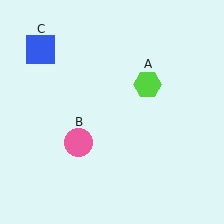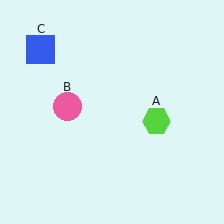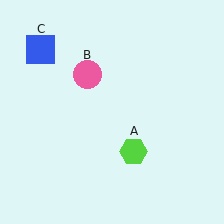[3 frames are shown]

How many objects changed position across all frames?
2 objects changed position: lime hexagon (object A), pink circle (object B).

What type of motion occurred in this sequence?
The lime hexagon (object A), pink circle (object B) rotated clockwise around the center of the scene.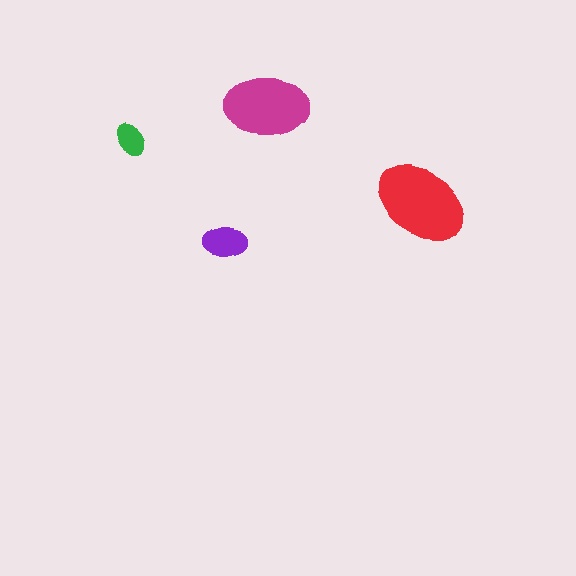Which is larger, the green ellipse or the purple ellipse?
The purple one.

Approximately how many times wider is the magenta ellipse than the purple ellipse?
About 2 times wider.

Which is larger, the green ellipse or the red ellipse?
The red one.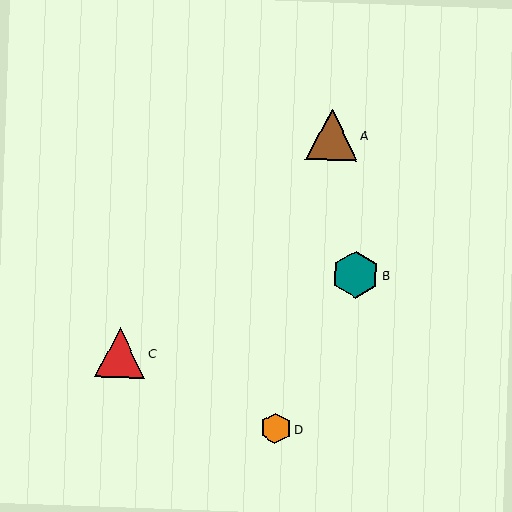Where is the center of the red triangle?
The center of the red triangle is at (120, 353).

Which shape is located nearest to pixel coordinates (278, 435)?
The orange hexagon (labeled D) at (276, 428) is nearest to that location.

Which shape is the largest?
The brown triangle (labeled A) is the largest.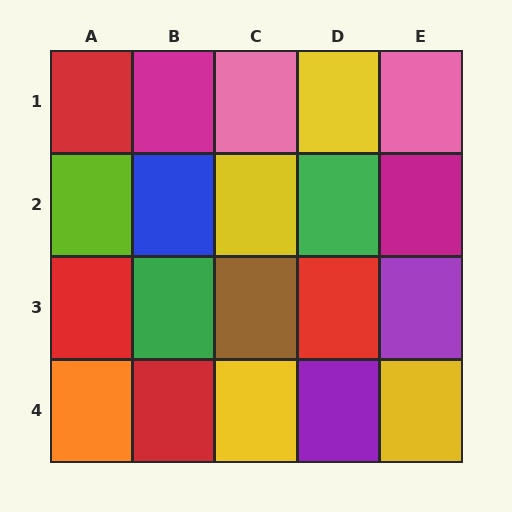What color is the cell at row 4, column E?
Yellow.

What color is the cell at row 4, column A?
Orange.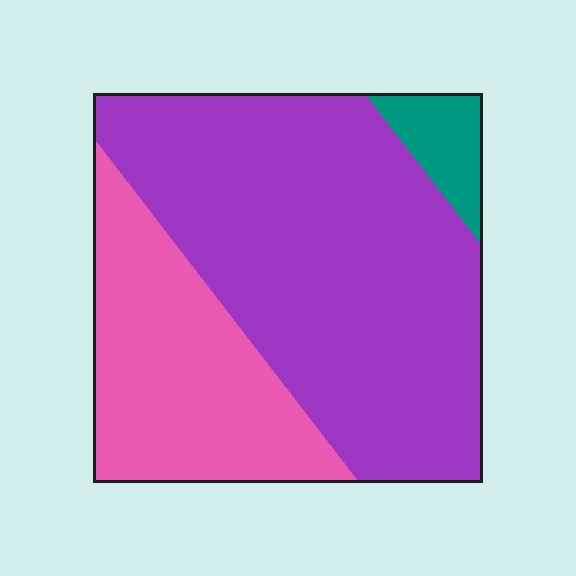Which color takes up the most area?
Purple, at roughly 65%.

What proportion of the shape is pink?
Pink covers 30% of the shape.